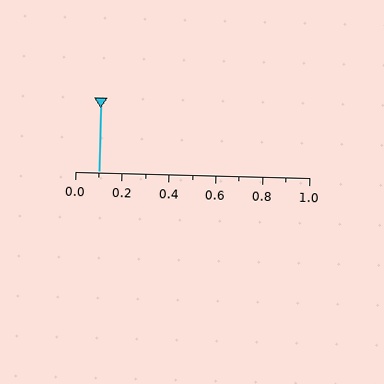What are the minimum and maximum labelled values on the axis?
The axis runs from 0.0 to 1.0.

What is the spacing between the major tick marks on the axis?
The major ticks are spaced 0.2 apart.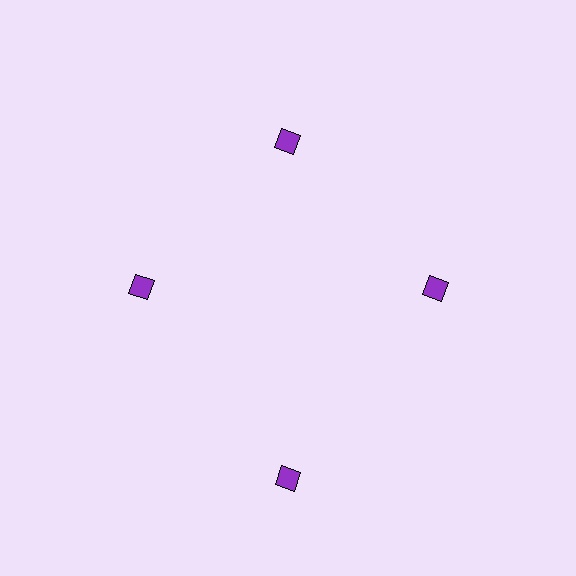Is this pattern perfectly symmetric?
No. The 4 purple diamonds are arranged in a ring, but one element near the 6 o'clock position is pushed outward from the center, breaking the 4-fold rotational symmetry.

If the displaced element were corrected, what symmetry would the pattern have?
It would have 4-fold rotational symmetry — the pattern would map onto itself every 90 degrees.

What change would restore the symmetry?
The symmetry would be restored by moving it inward, back onto the ring so that all 4 diamonds sit at equal angles and equal distance from the center.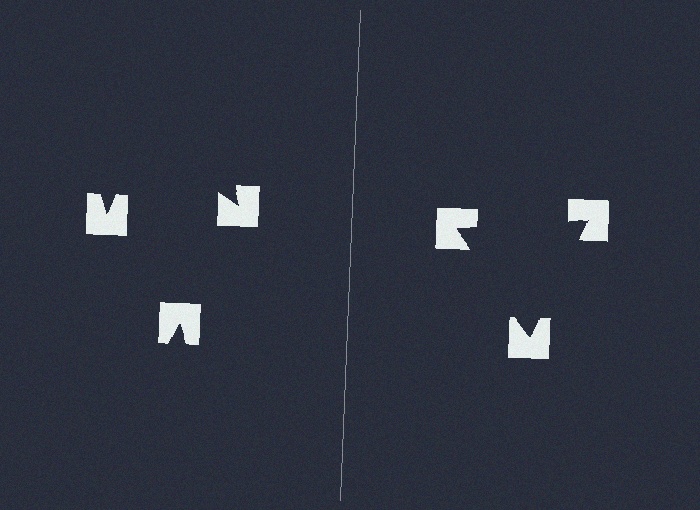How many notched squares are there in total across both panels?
6 — 3 on each side.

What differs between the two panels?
The notched squares are positioned identically on both sides; only the wedge orientations differ. On the right they align to a triangle; on the left they are misaligned.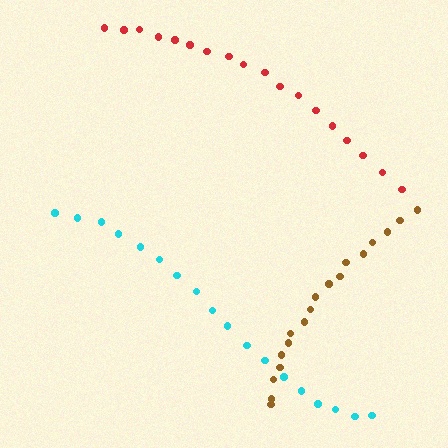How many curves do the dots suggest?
There are 3 distinct paths.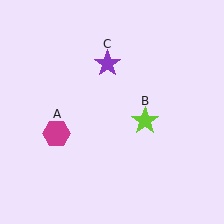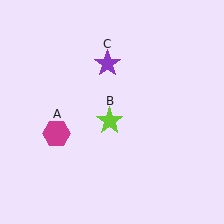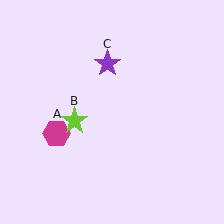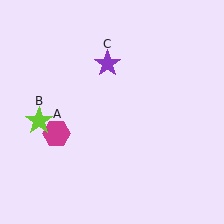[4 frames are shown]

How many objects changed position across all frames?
1 object changed position: lime star (object B).